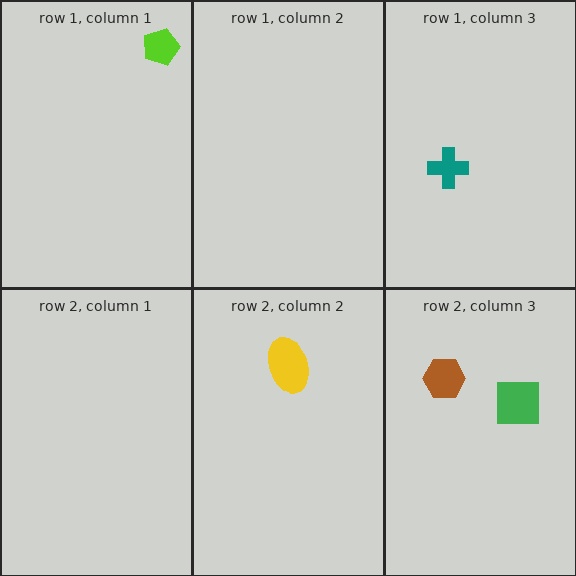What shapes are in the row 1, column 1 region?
The lime pentagon.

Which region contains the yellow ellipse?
The row 2, column 2 region.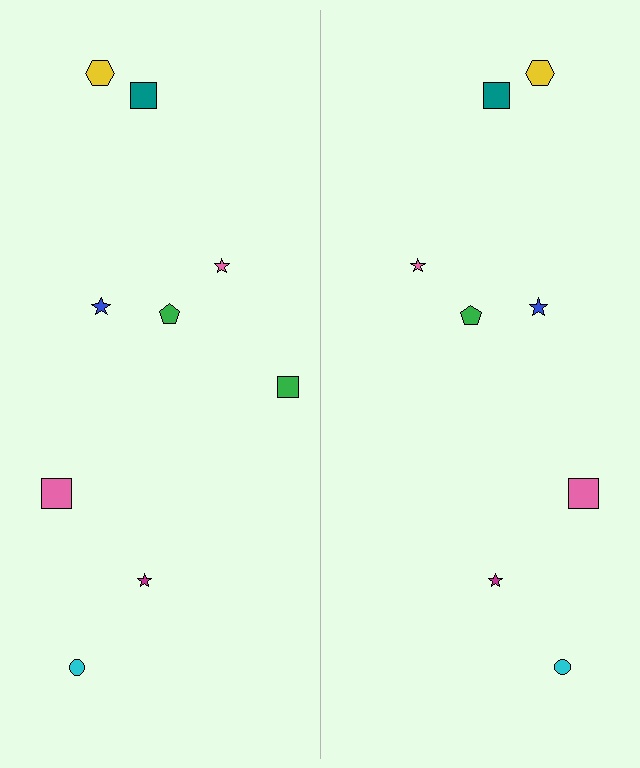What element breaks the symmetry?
A green square is missing from the right side.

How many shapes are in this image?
There are 17 shapes in this image.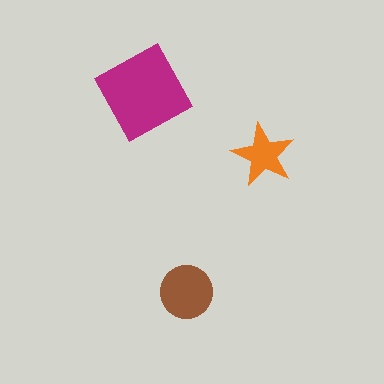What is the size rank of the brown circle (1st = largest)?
2nd.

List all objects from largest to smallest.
The magenta square, the brown circle, the orange star.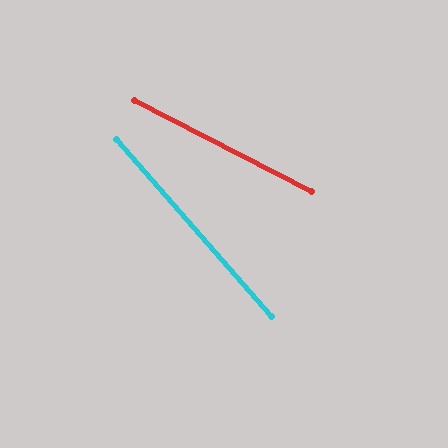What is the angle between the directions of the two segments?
Approximately 22 degrees.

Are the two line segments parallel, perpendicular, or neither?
Neither parallel nor perpendicular — they differ by about 22°.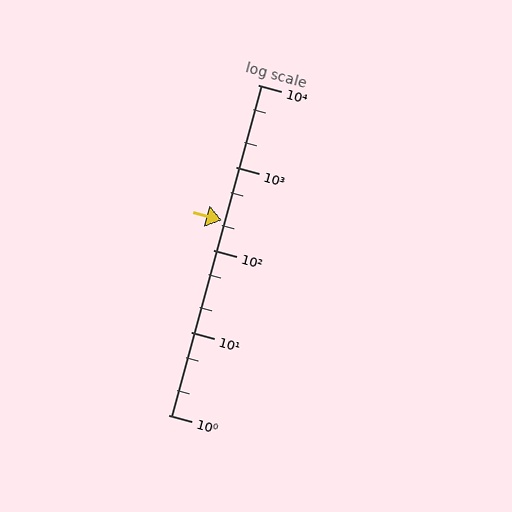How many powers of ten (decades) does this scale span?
The scale spans 4 decades, from 1 to 10000.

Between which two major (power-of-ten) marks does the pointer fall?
The pointer is between 100 and 1000.